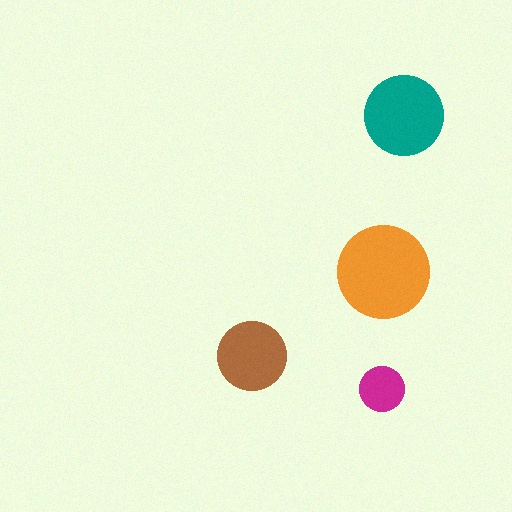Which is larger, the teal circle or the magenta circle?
The teal one.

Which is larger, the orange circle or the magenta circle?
The orange one.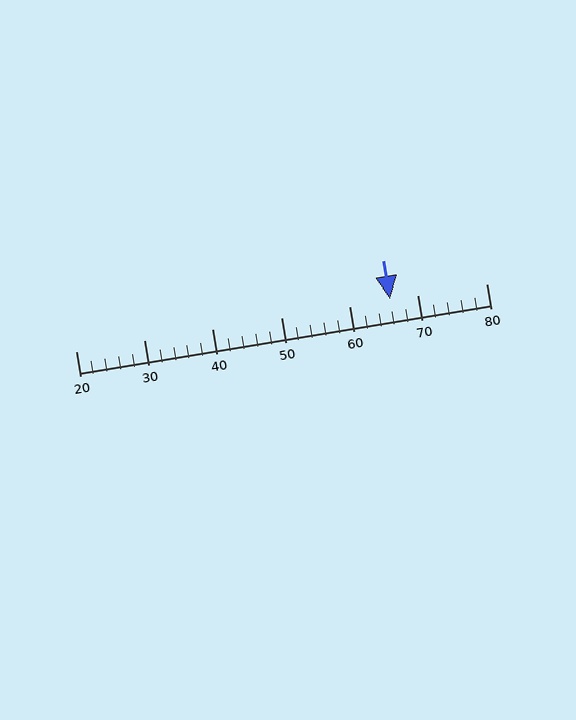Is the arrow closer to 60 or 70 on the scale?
The arrow is closer to 70.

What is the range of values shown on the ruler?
The ruler shows values from 20 to 80.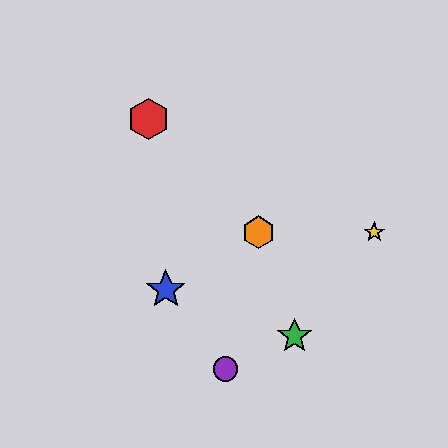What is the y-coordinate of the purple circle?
The purple circle is at y≈369.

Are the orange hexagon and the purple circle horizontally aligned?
No, the orange hexagon is at y≈232 and the purple circle is at y≈369.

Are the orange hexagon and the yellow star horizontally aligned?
Yes, both are at y≈232.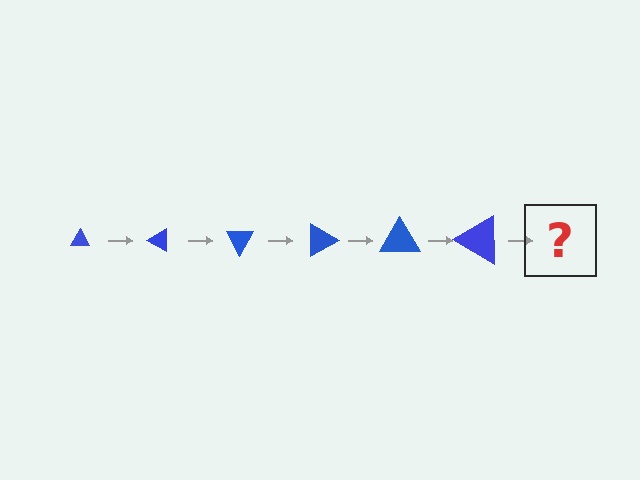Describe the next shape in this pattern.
It should be a triangle, larger than the previous one and rotated 180 degrees from the start.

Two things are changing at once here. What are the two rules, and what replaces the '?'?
The two rules are that the triangle grows larger each step and it rotates 30 degrees each step. The '?' should be a triangle, larger than the previous one and rotated 180 degrees from the start.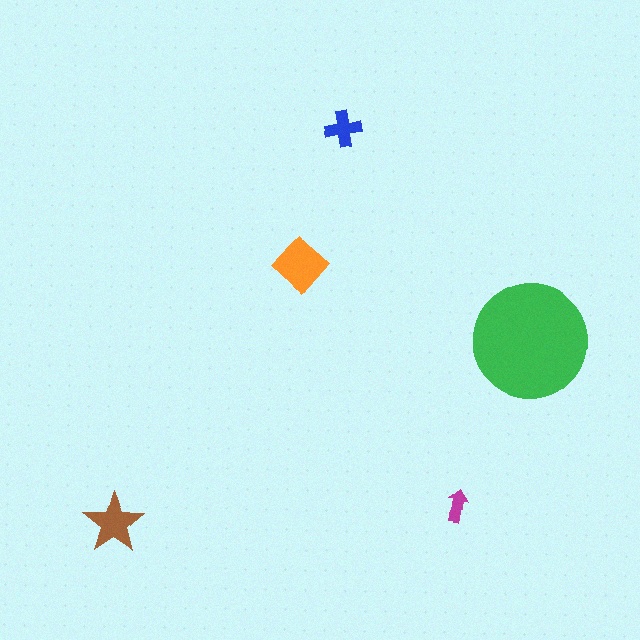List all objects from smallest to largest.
The magenta arrow, the blue cross, the brown star, the orange diamond, the green circle.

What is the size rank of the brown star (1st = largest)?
3rd.